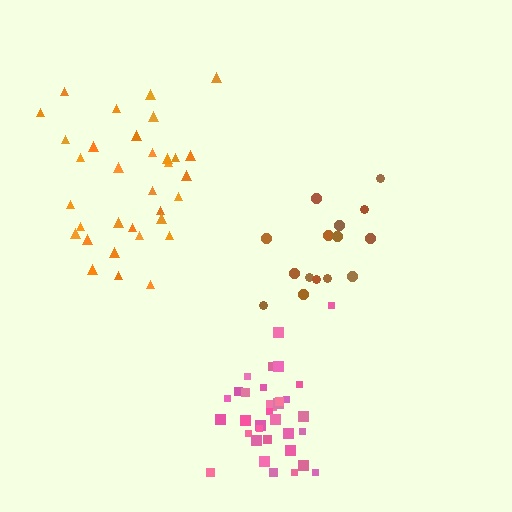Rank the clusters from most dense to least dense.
pink, brown, orange.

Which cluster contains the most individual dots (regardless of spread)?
Pink (34).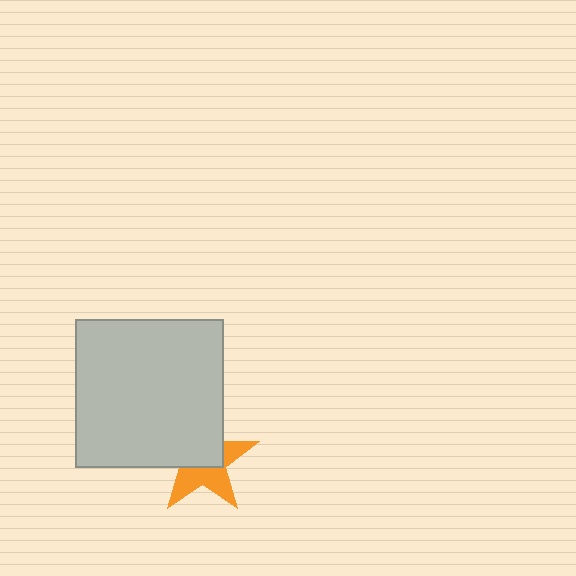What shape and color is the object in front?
The object in front is a light gray square.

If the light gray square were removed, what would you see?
You would see the complete orange star.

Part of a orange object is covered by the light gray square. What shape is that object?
It is a star.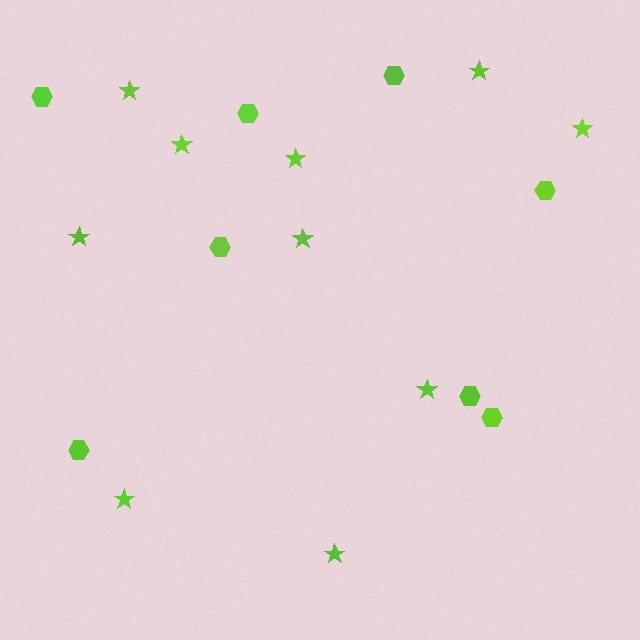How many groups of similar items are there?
There are 2 groups: one group of stars (10) and one group of hexagons (8).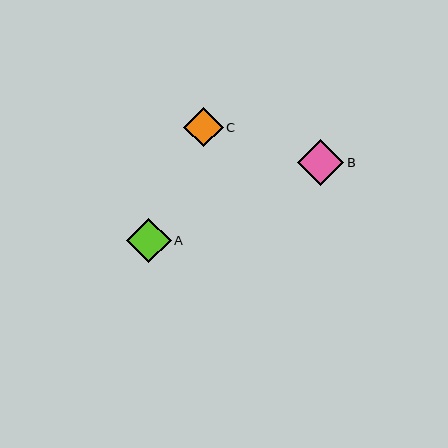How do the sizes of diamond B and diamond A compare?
Diamond B and diamond A are approximately the same size.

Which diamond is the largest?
Diamond B is the largest with a size of approximately 46 pixels.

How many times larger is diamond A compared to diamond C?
Diamond A is approximately 1.1 times the size of diamond C.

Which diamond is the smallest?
Diamond C is the smallest with a size of approximately 39 pixels.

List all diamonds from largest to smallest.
From largest to smallest: B, A, C.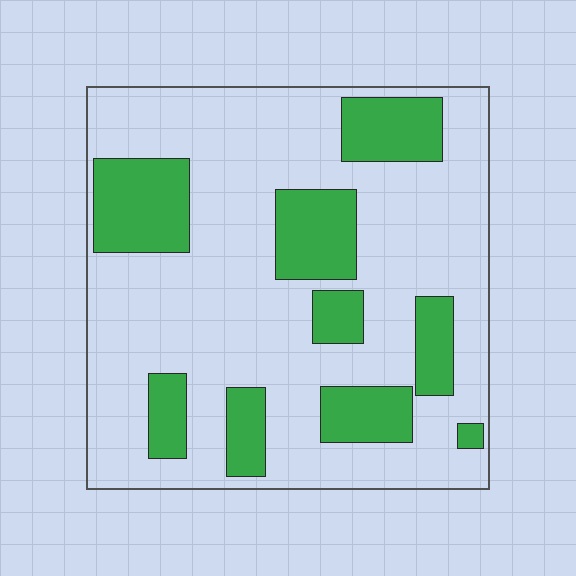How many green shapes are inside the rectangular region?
9.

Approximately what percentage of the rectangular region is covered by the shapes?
Approximately 25%.